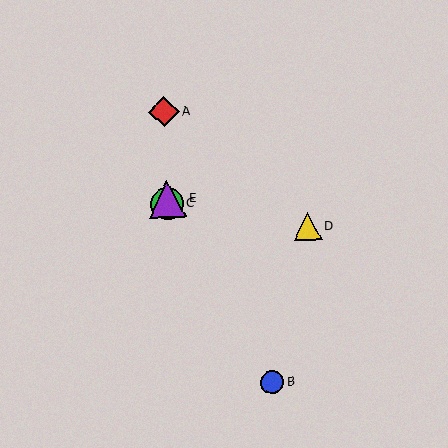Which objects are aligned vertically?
Objects A, C, E are aligned vertically.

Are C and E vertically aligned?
Yes, both are at x≈167.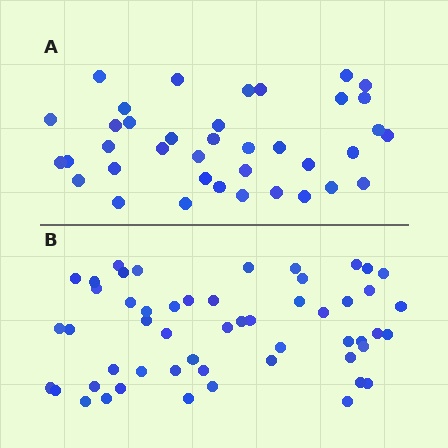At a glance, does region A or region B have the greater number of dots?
Region B (the bottom region) has more dots.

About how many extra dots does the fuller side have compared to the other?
Region B has approximately 15 more dots than region A.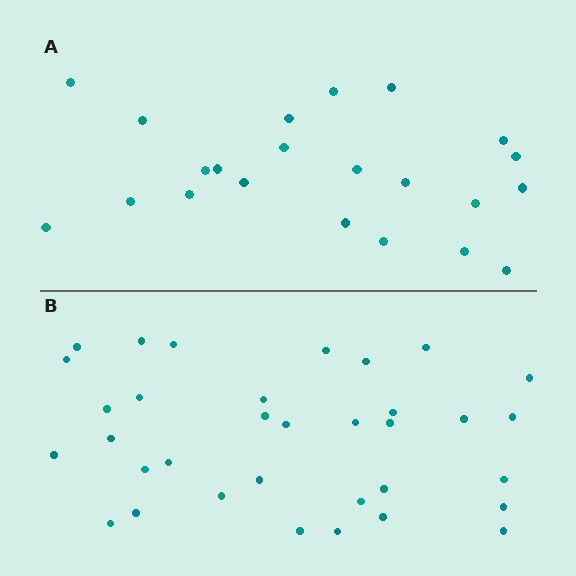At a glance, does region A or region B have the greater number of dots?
Region B (the bottom region) has more dots.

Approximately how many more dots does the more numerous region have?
Region B has roughly 12 or so more dots than region A.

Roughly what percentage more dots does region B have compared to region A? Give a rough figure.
About 55% more.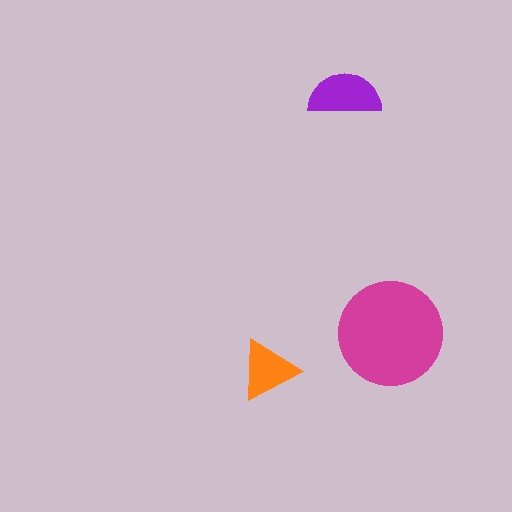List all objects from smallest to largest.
The orange triangle, the purple semicircle, the magenta circle.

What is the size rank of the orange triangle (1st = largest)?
3rd.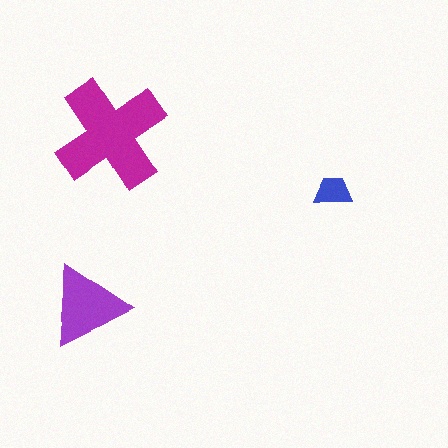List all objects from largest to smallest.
The magenta cross, the purple triangle, the blue trapezoid.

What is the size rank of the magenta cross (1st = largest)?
1st.